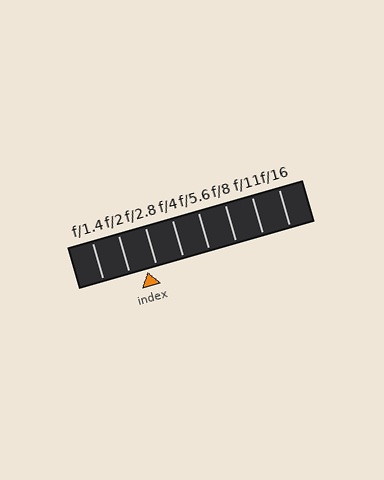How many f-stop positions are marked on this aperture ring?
There are 8 f-stop positions marked.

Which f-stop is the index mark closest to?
The index mark is closest to f/2.8.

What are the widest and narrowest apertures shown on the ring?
The widest aperture shown is f/1.4 and the narrowest is f/16.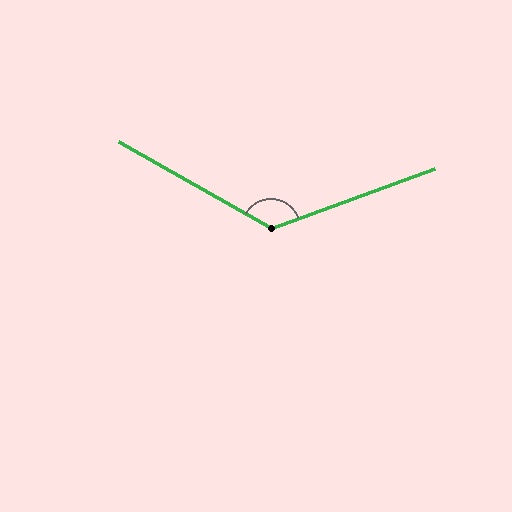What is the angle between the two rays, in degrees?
Approximately 131 degrees.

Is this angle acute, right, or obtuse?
It is obtuse.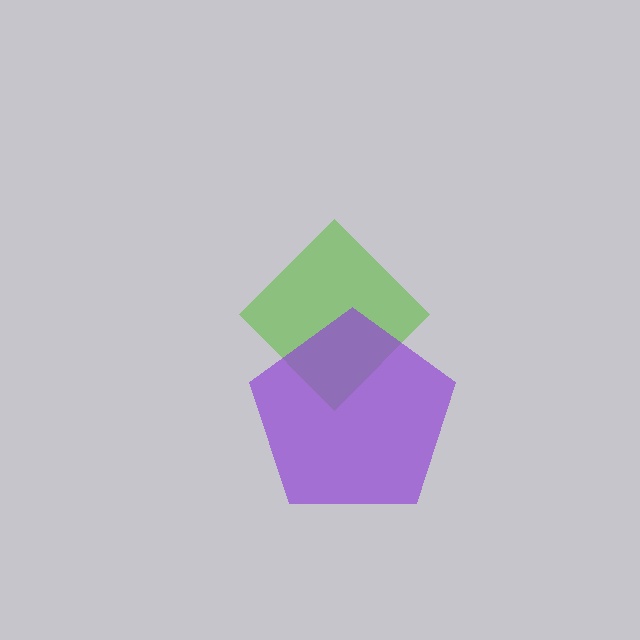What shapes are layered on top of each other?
The layered shapes are: a lime diamond, a purple pentagon.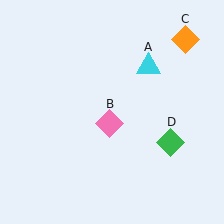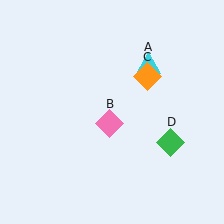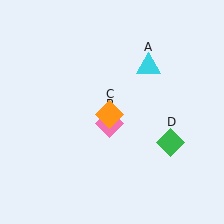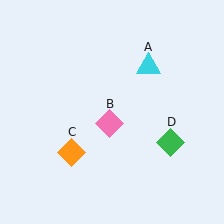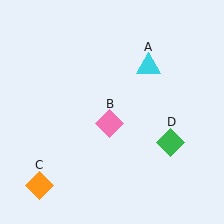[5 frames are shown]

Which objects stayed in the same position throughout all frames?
Cyan triangle (object A) and pink diamond (object B) and green diamond (object D) remained stationary.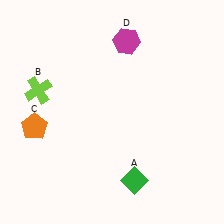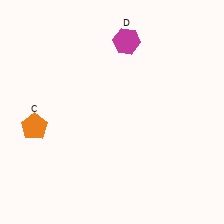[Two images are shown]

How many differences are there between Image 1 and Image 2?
There are 2 differences between the two images.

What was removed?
The lime cross (B), the green diamond (A) were removed in Image 2.